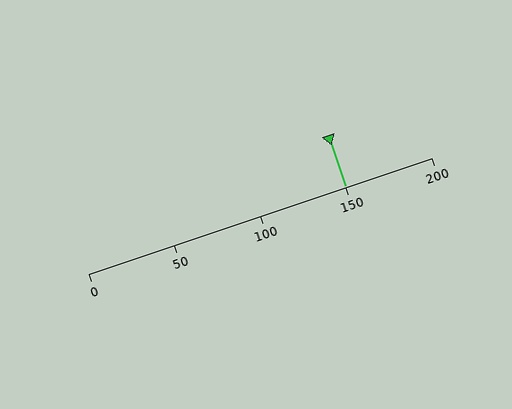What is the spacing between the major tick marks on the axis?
The major ticks are spaced 50 apart.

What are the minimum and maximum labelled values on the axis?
The axis runs from 0 to 200.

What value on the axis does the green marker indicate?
The marker indicates approximately 150.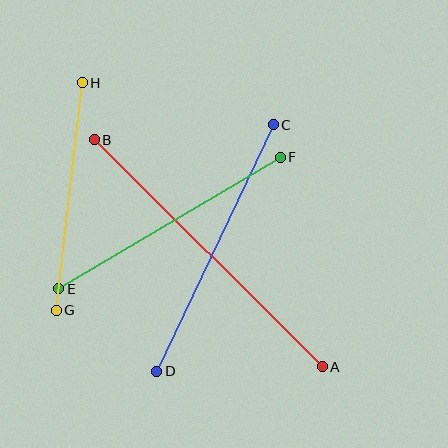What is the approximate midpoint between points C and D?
The midpoint is at approximately (215, 248) pixels.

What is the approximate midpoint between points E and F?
The midpoint is at approximately (169, 223) pixels.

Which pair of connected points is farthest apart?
Points A and B are farthest apart.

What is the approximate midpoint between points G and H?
The midpoint is at approximately (69, 197) pixels.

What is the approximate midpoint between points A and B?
The midpoint is at approximately (208, 253) pixels.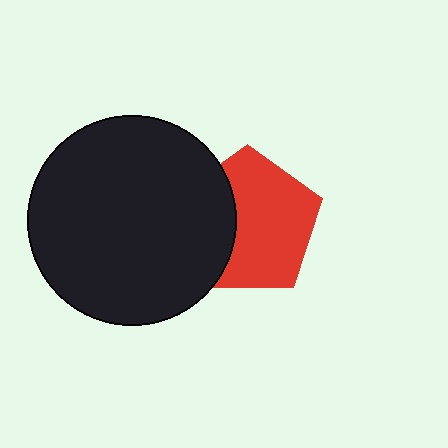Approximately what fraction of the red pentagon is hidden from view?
Roughly 34% of the red pentagon is hidden behind the black circle.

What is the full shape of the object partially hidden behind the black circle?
The partially hidden object is a red pentagon.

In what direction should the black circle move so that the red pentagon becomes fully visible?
The black circle should move left. That is the shortest direction to clear the overlap and leave the red pentagon fully visible.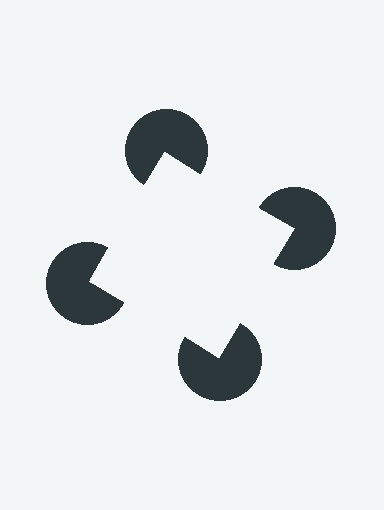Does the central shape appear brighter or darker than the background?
It typically appears slightly brighter than the background, even though no actual brightness change is drawn.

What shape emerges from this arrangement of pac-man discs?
An illusory square — its edges are inferred from the aligned wedge cuts in the pac-man discs, not physically drawn.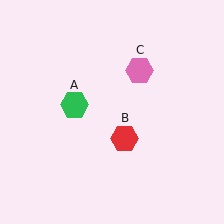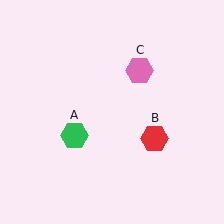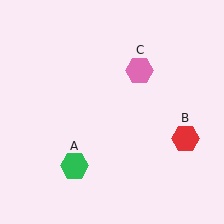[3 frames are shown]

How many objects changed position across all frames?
2 objects changed position: green hexagon (object A), red hexagon (object B).